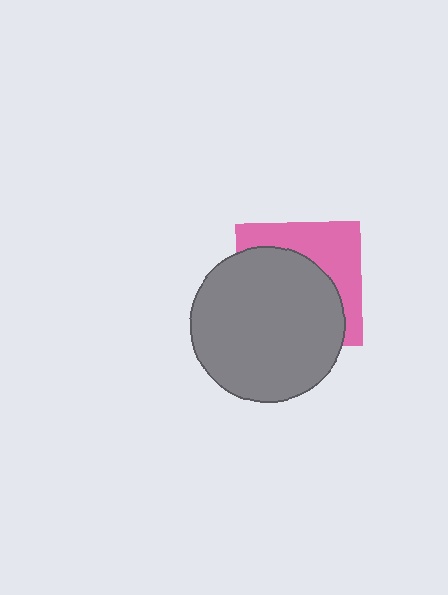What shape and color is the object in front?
The object in front is a gray circle.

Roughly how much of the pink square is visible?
A small part of it is visible (roughly 39%).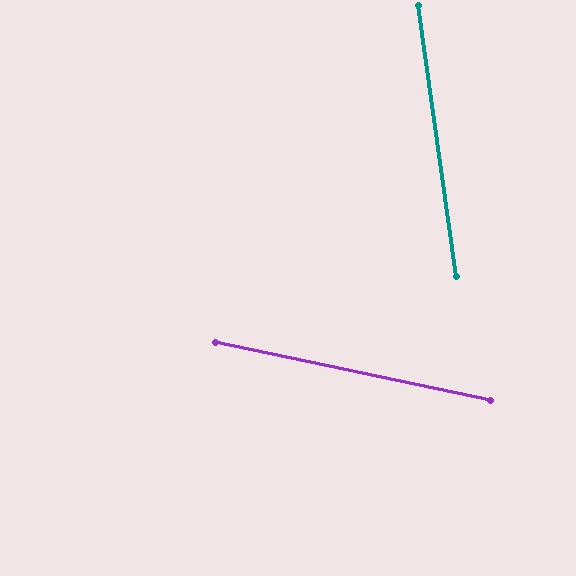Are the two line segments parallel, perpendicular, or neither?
Neither parallel nor perpendicular — they differ by about 70°.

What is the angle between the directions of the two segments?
Approximately 70 degrees.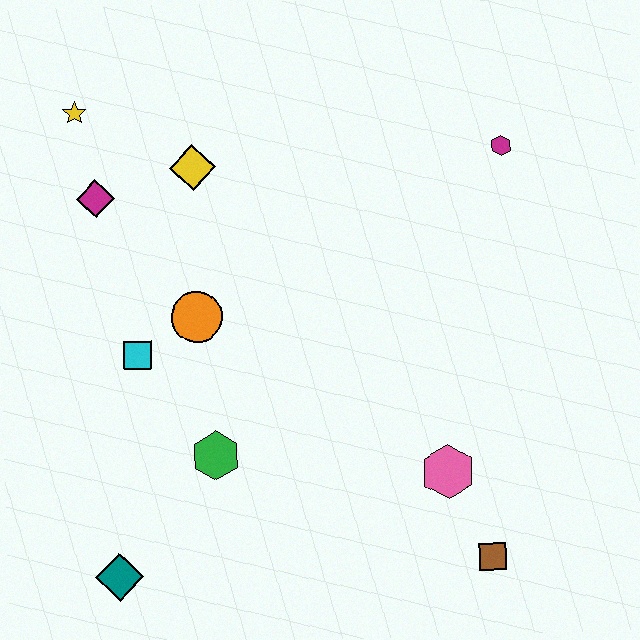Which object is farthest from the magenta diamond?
The brown square is farthest from the magenta diamond.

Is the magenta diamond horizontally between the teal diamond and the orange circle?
No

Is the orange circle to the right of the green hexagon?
No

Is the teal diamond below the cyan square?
Yes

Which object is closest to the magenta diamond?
The yellow star is closest to the magenta diamond.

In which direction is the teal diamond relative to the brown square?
The teal diamond is to the left of the brown square.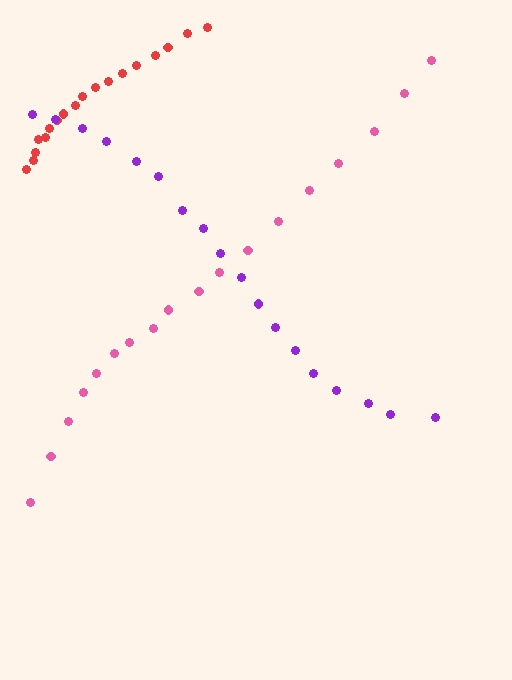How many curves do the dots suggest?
There are 3 distinct paths.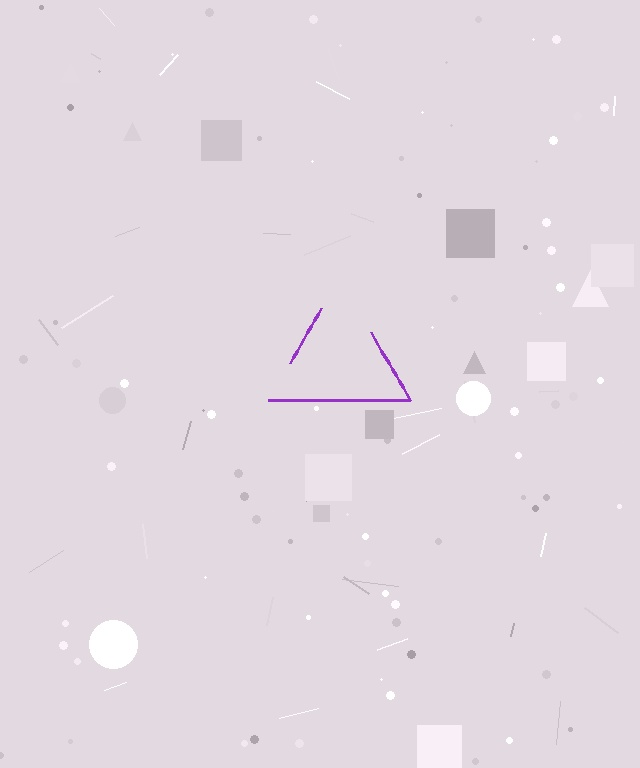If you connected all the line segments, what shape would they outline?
They would outline a triangle.